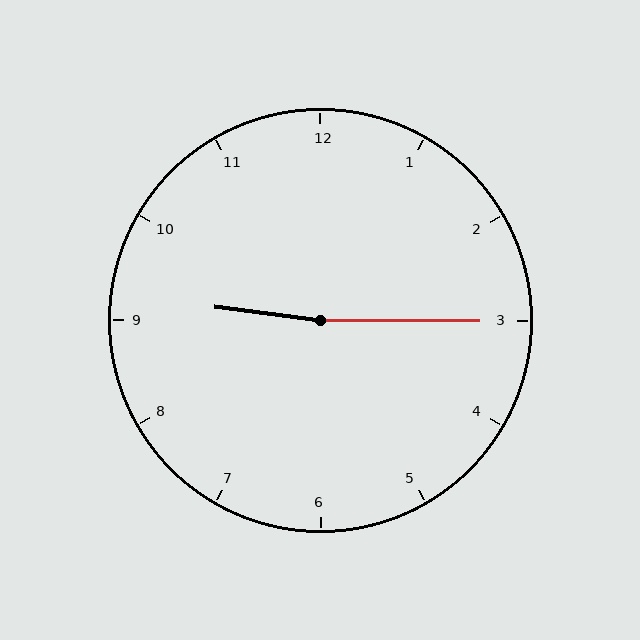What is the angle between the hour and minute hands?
Approximately 172 degrees.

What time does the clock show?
9:15.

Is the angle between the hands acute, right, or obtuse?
It is obtuse.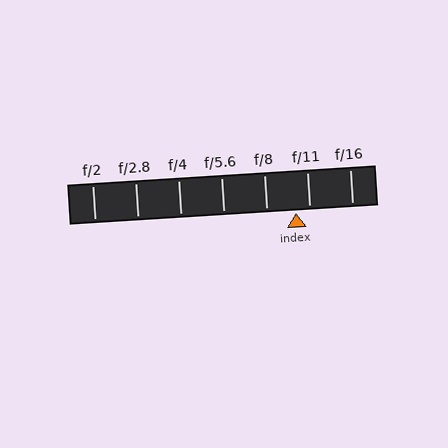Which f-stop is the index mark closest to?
The index mark is closest to f/11.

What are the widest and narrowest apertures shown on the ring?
The widest aperture shown is f/2 and the narrowest is f/16.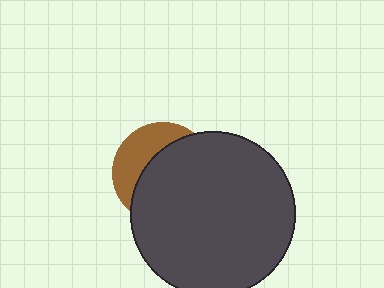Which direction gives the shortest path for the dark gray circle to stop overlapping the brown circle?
Moving toward the lower-right gives the shortest separation.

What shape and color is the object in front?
The object in front is a dark gray circle.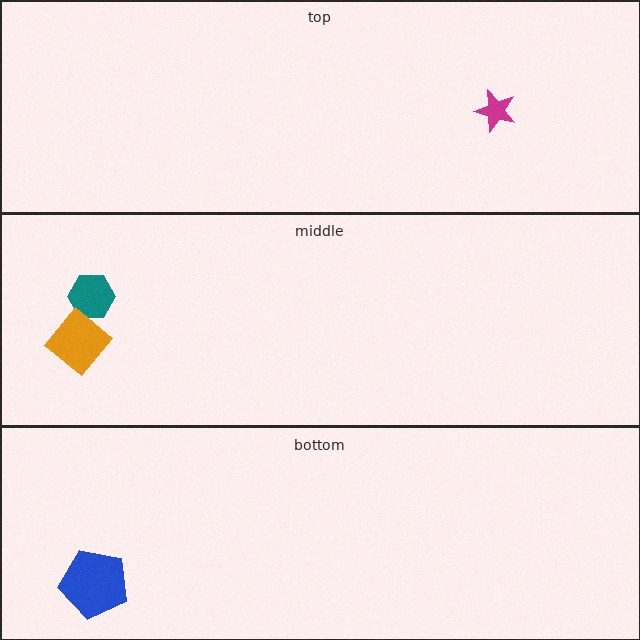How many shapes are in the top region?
1.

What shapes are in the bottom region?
The blue pentagon.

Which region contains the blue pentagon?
The bottom region.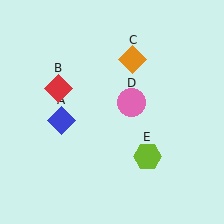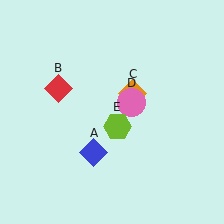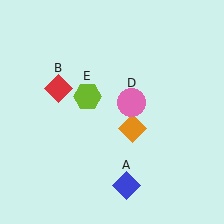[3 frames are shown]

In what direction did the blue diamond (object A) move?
The blue diamond (object A) moved down and to the right.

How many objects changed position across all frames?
3 objects changed position: blue diamond (object A), orange diamond (object C), lime hexagon (object E).